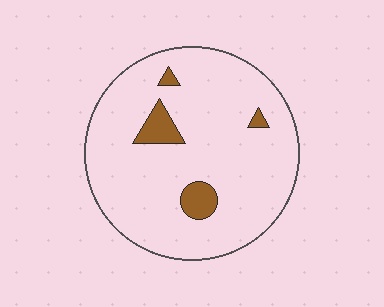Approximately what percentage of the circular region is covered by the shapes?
Approximately 10%.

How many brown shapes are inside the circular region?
4.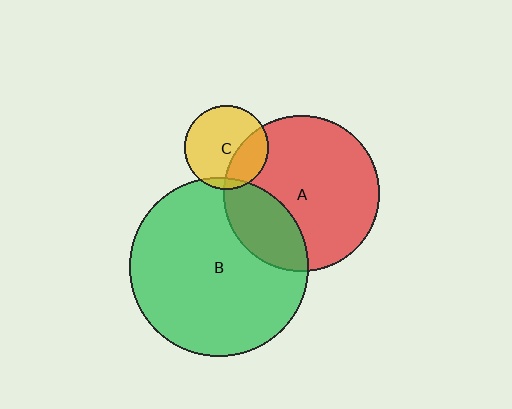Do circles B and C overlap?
Yes.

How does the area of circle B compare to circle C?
Approximately 4.6 times.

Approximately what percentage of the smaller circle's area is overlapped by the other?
Approximately 5%.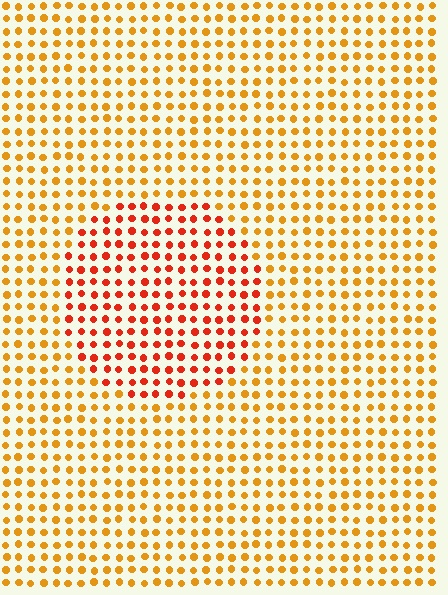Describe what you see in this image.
The image is filled with small orange elements in a uniform arrangement. A circle-shaped region is visible where the elements are tinted to a slightly different hue, forming a subtle color boundary.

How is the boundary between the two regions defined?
The boundary is defined purely by a slight shift in hue (about 32 degrees). Spacing, size, and orientation are identical on both sides.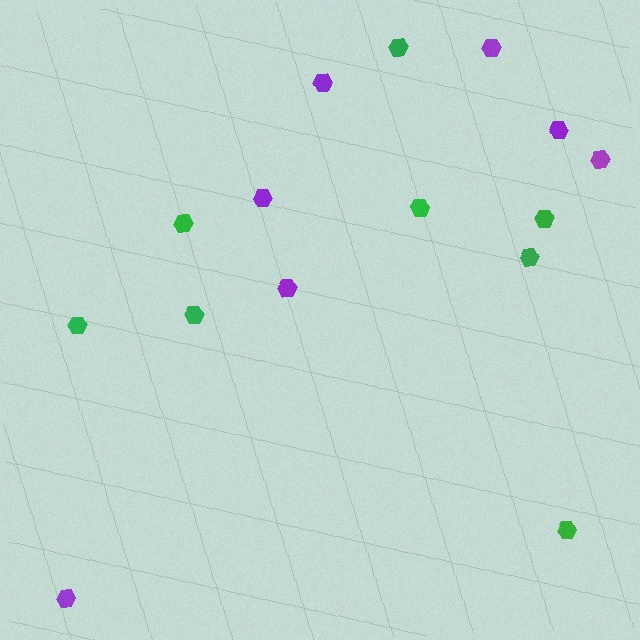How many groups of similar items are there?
There are 2 groups: one group of purple hexagons (7) and one group of green hexagons (8).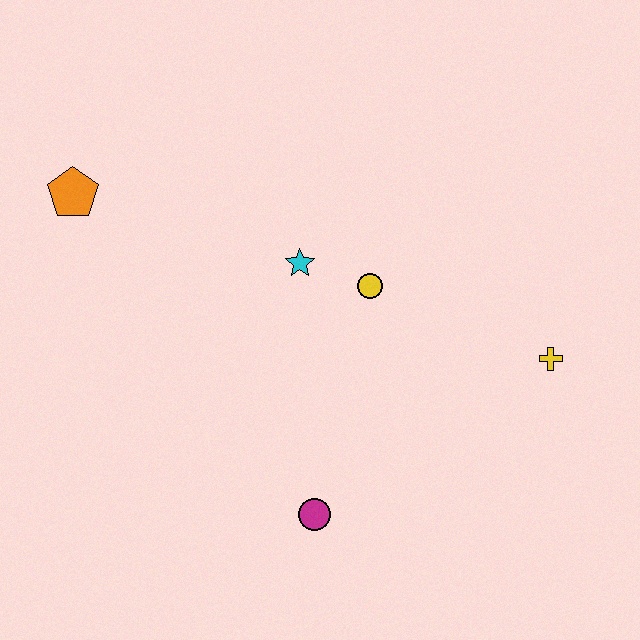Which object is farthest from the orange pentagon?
The yellow cross is farthest from the orange pentagon.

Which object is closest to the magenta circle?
The yellow circle is closest to the magenta circle.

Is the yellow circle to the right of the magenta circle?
Yes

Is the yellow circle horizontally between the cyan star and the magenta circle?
No